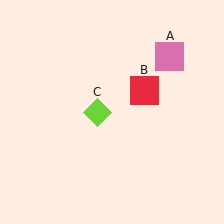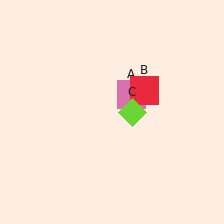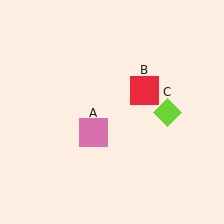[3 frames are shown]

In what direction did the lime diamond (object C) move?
The lime diamond (object C) moved right.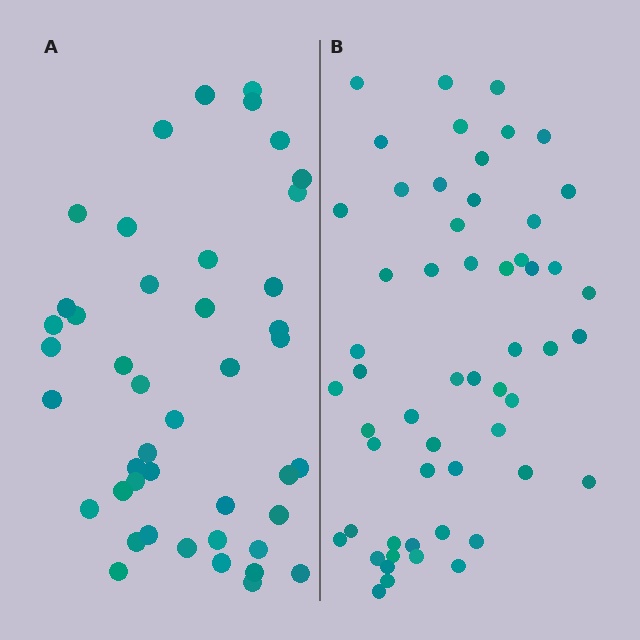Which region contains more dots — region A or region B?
Region B (the right region) has more dots.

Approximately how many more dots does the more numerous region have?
Region B has roughly 12 or so more dots than region A.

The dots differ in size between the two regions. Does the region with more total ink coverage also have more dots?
No. Region A has more total ink coverage because its dots are larger, but region B actually contains more individual dots. Total area can be misleading — the number of items is what matters here.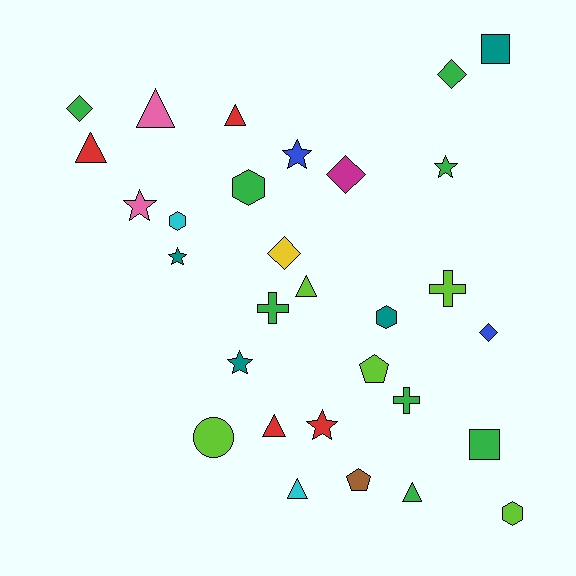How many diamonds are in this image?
There are 5 diamonds.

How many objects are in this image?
There are 30 objects.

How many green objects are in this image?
There are 8 green objects.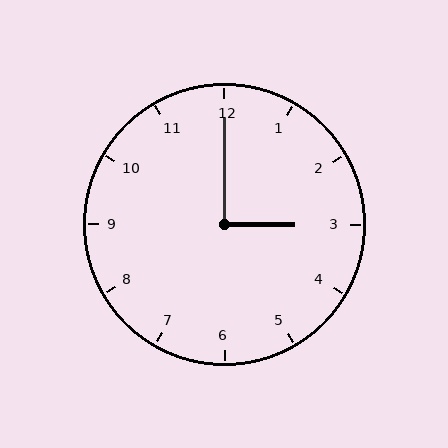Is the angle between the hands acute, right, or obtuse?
It is right.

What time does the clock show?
3:00.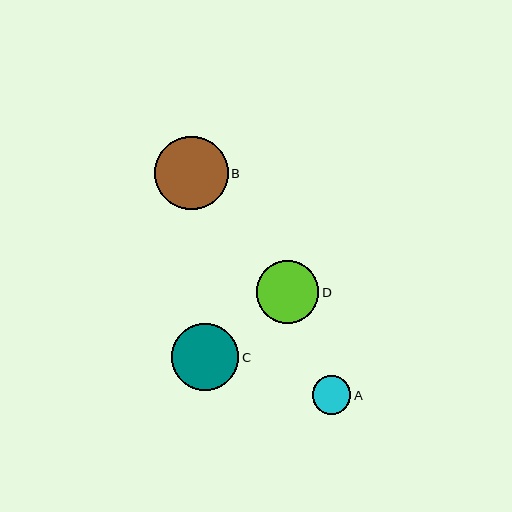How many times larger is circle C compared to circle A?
Circle C is approximately 1.7 times the size of circle A.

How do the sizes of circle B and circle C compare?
Circle B and circle C are approximately the same size.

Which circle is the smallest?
Circle A is the smallest with a size of approximately 39 pixels.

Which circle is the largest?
Circle B is the largest with a size of approximately 73 pixels.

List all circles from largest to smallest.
From largest to smallest: B, C, D, A.